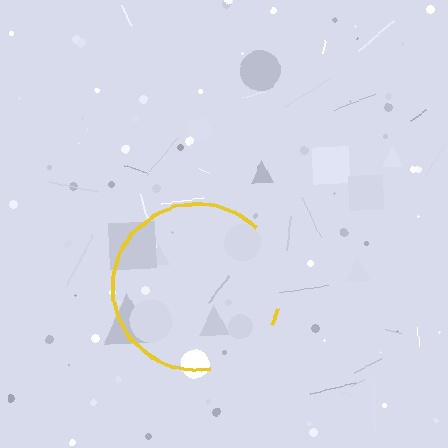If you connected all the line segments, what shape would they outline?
They would outline a circle.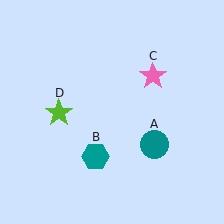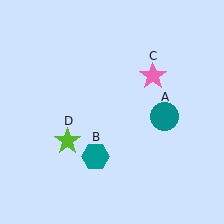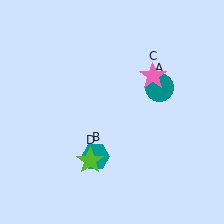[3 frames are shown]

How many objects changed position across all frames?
2 objects changed position: teal circle (object A), lime star (object D).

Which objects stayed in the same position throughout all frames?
Teal hexagon (object B) and pink star (object C) remained stationary.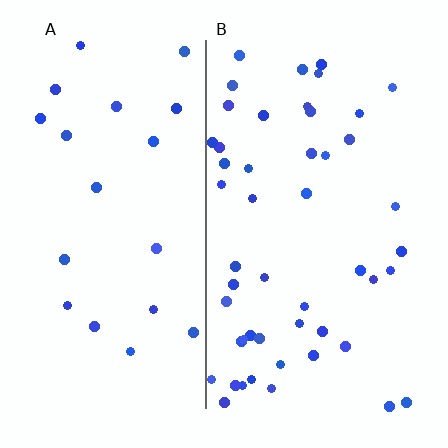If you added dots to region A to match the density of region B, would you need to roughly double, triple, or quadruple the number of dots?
Approximately double.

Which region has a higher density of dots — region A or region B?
B (the right).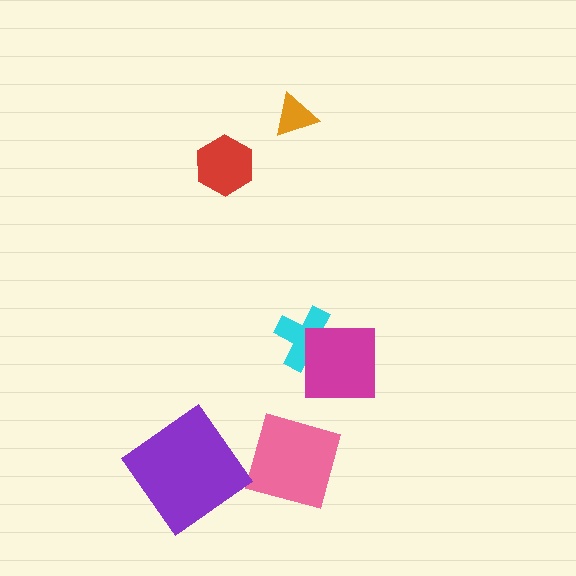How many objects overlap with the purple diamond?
0 objects overlap with the purple diamond.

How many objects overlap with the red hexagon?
0 objects overlap with the red hexagon.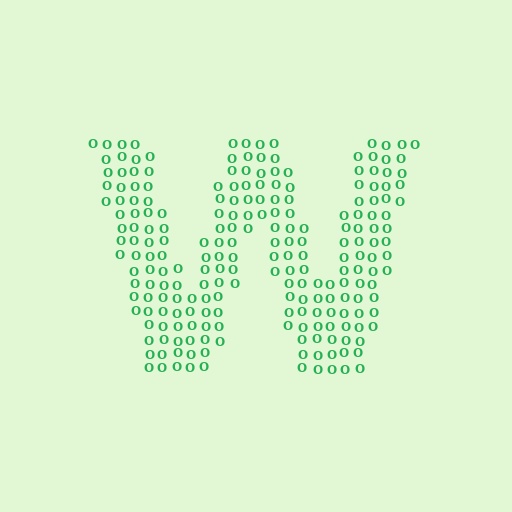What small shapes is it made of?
It is made of small letter O's.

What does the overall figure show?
The overall figure shows the letter W.